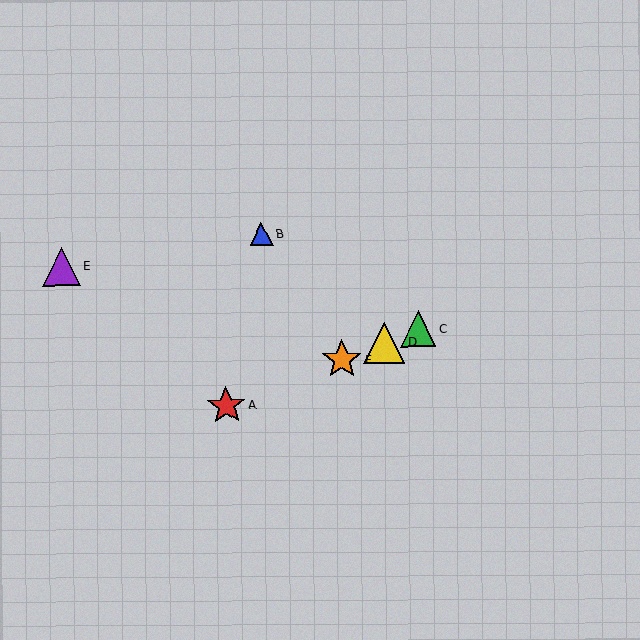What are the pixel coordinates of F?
Object F is at (342, 359).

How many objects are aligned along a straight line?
4 objects (A, C, D, F) are aligned along a straight line.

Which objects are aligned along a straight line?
Objects A, C, D, F are aligned along a straight line.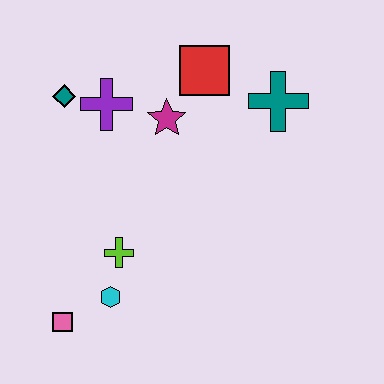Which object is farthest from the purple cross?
The pink square is farthest from the purple cross.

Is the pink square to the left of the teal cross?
Yes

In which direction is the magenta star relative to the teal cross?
The magenta star is to the left of the teal cross.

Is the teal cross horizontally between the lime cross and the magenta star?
No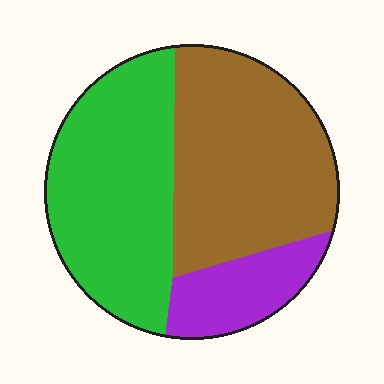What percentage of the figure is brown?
Brown covers 43% of the figure.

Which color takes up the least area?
Purple, at roughly 15%.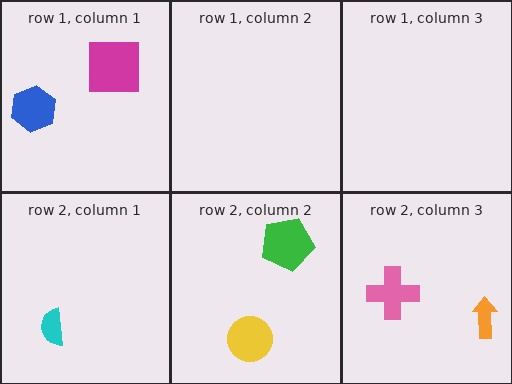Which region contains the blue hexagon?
The row 1, column 1 region.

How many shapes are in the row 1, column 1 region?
2.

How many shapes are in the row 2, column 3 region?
2.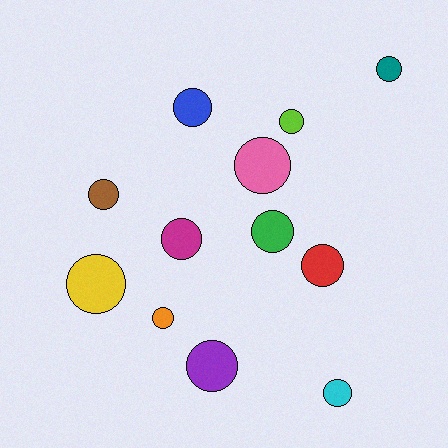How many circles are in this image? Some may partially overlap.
There are 12 circles.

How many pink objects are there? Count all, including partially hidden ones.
There is 1 pink object.